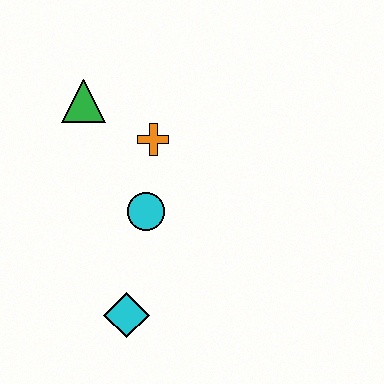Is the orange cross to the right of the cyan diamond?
Yes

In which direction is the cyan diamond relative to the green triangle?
The cyan diamond is below the green triangle.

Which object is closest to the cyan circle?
The orange cross is closest to the cyan circle.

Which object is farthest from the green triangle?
The cyan diamond is farthest from the green triangle.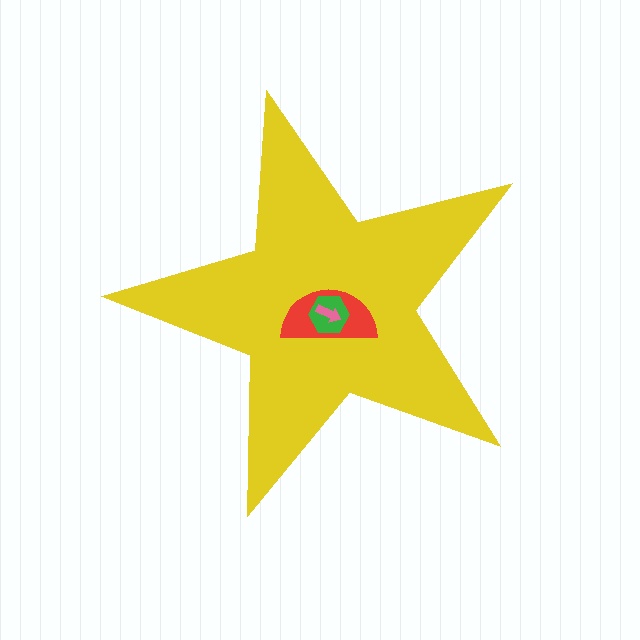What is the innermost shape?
The pink arrow.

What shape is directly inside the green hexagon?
The pink arrow.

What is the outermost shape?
The yellow star.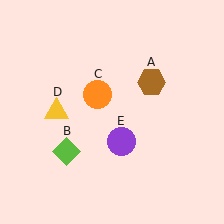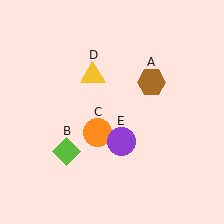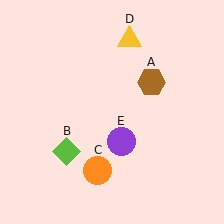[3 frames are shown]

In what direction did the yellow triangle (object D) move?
The yellow triangle (object D) moved up and to the right.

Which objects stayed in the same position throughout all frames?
Brown hexagon (object A) and lime diamond (object B) and purple circle (object E) remained stationary.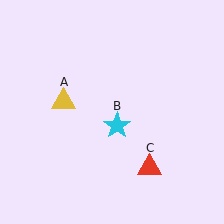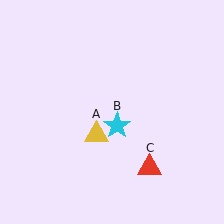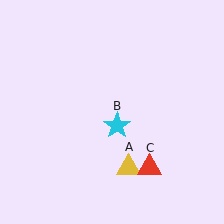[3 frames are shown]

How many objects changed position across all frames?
1 object changed position: yellow triangle (object A).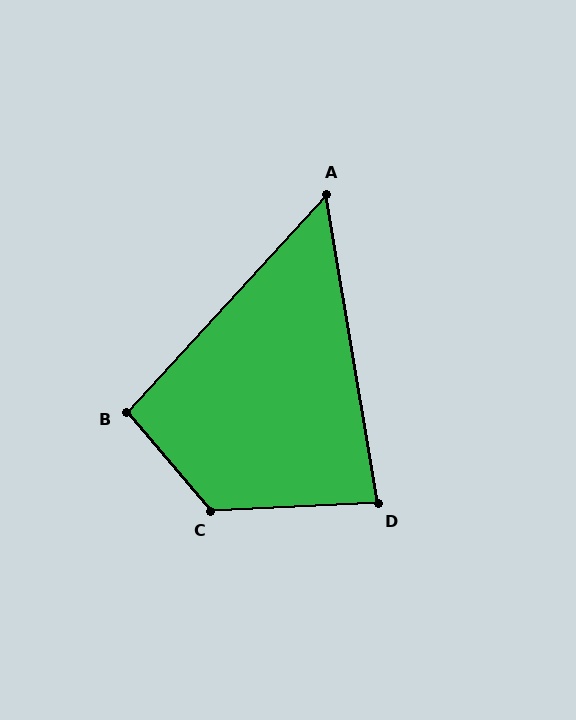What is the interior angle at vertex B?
Approximately 97 degrees (obtuse).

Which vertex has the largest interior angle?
C, at approximately 128 degrees.